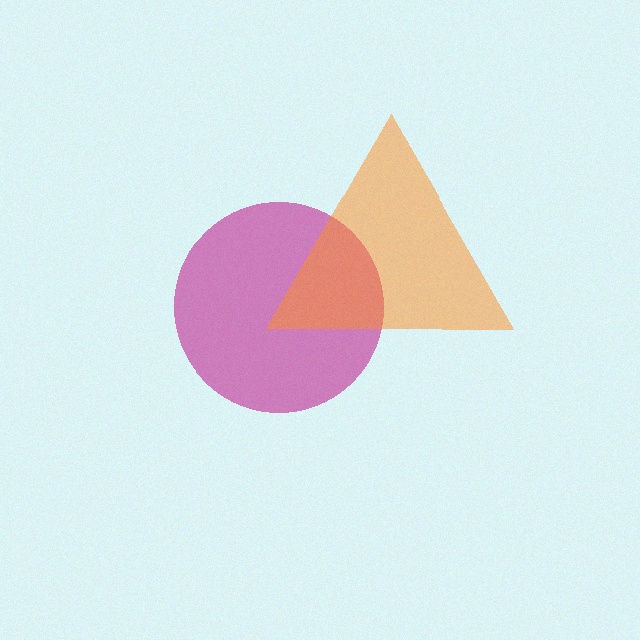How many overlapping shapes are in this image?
There are 2 overlapping shapes in the image.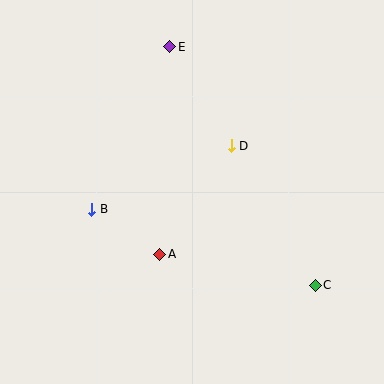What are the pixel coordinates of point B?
Point B is at (92, 209).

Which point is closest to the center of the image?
Point D at (231, 146) is closest to the center.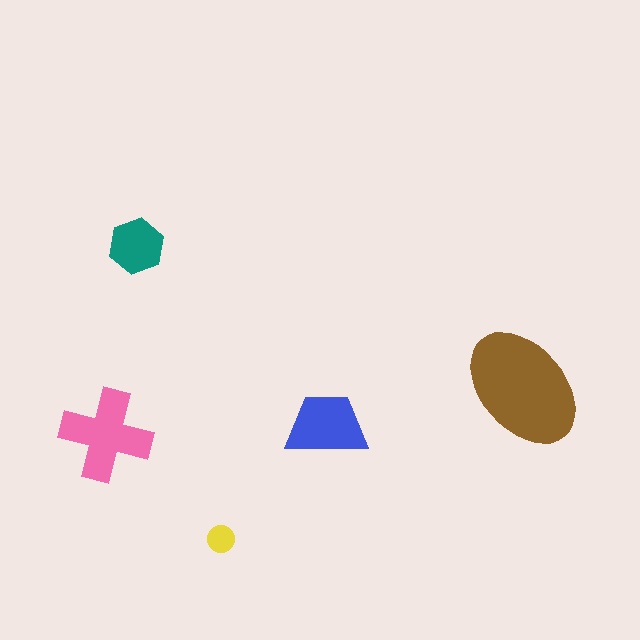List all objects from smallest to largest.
The yellow circle, the teal hexagon, the blue trapezoid, the pink cross, the brown ellipse.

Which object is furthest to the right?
The brown ellipse is rightmost.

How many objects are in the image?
There are 5 objects in the image.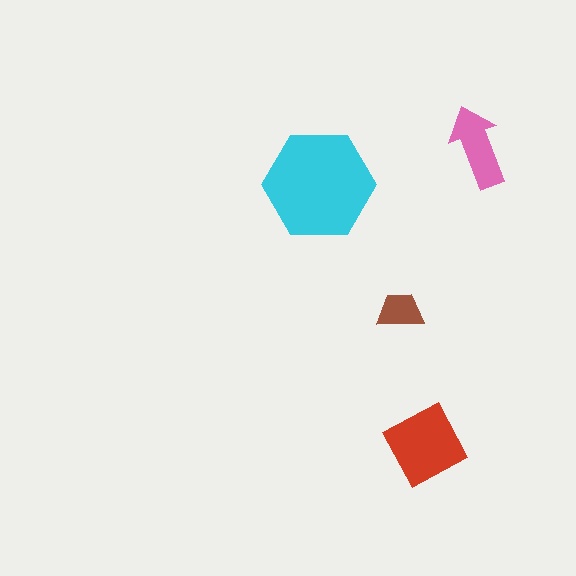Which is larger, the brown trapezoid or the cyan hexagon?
The cyan hexagon.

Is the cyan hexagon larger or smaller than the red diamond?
Larger.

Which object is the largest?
The cyan hexagon.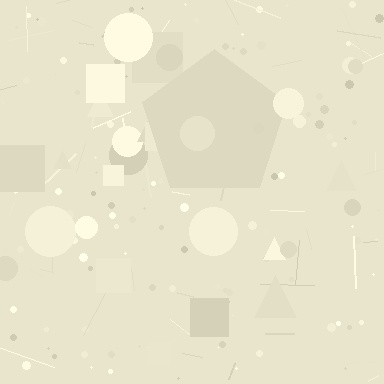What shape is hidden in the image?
A pentagon is hidden in the image.